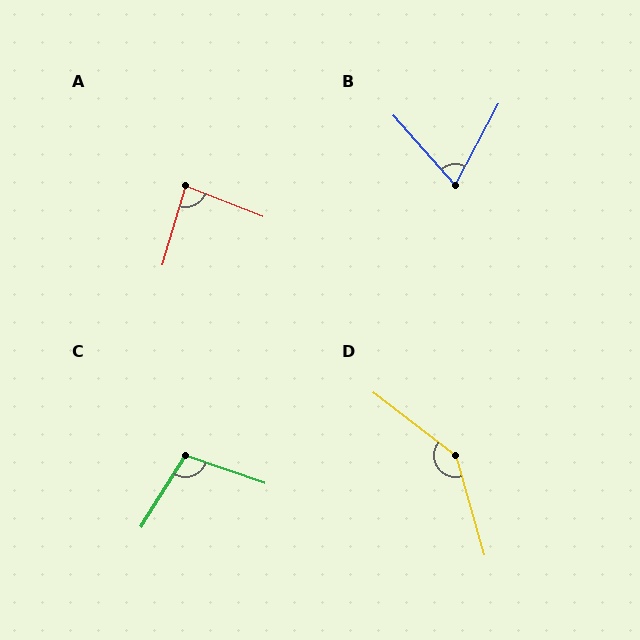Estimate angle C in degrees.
Approximately 103 degrees.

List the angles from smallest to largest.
B (70°), A (85°), C (103°), D (143°).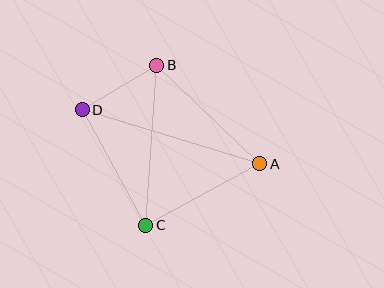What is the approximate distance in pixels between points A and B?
The distance between A and B is approximately 142 pixels.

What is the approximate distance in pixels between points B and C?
The distance between B and C is approximately 160 pixels.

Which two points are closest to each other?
Points B and D are closest to each other.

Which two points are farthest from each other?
Points A and D are farthest from each other.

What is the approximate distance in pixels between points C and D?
The distance between C and D is approximately 132 pixels.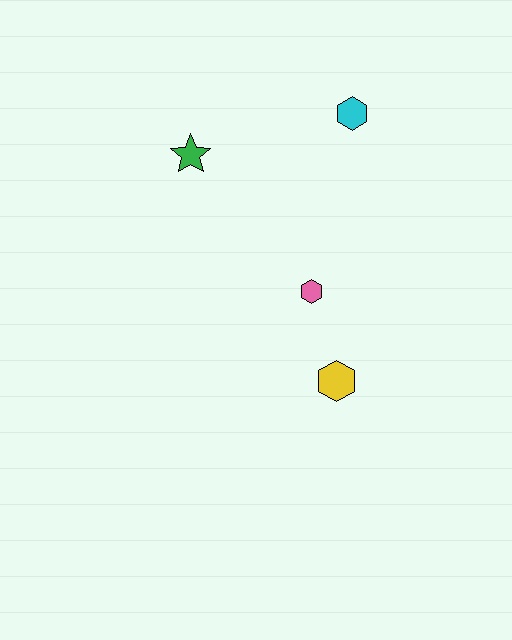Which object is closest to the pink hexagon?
The yellow hexagon is closest to the pink hexagon.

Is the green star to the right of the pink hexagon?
No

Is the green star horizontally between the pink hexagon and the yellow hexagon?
No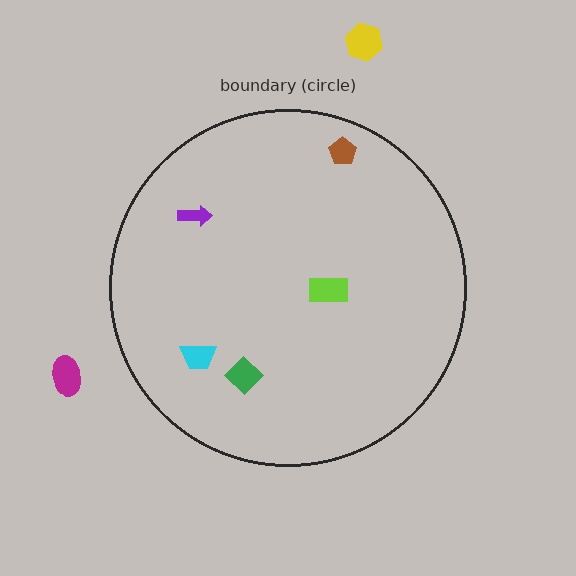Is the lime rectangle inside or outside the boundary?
Inside.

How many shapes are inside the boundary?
5 inside, 2 outside.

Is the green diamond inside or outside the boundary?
Inside.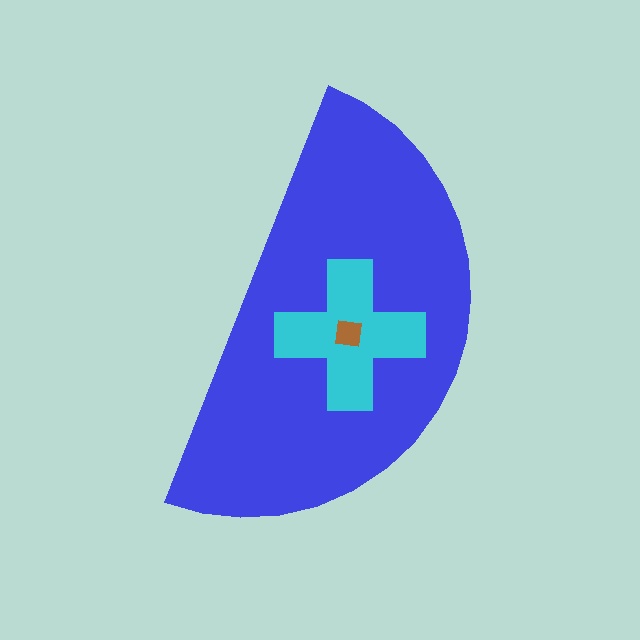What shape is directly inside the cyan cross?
The brown square.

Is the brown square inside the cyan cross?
Yes.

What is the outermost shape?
The blue semicircle.